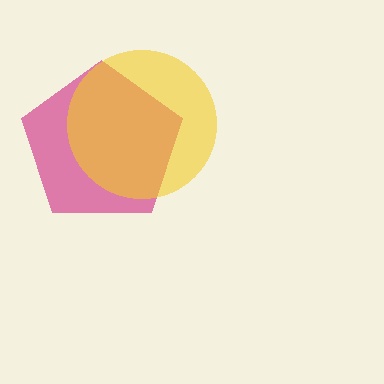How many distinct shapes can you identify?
There are 2 distinct shapes: a magenta pentagon, a yellow circle.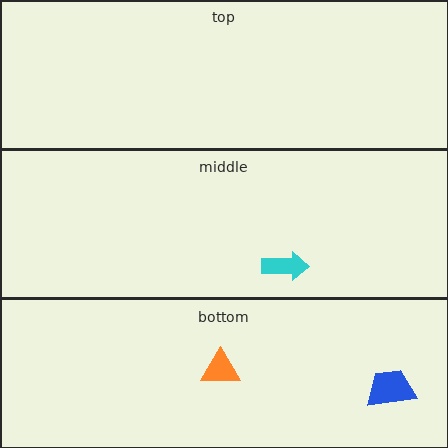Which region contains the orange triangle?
The bottom region.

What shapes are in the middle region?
The cyan arrow.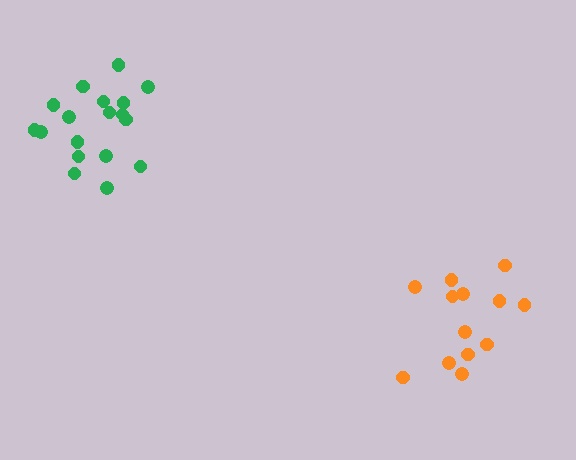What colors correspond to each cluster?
The clusters are colored: orange, green.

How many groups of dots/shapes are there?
There are 2 groups.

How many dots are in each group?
Group 1: 13 dots, Group 2: 18 dots (31 total).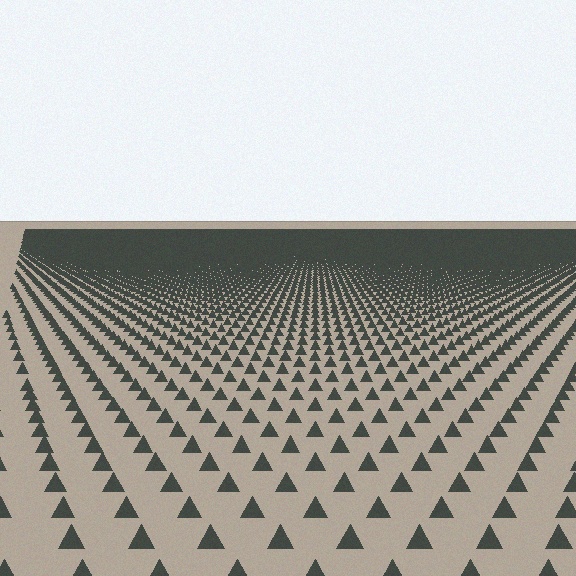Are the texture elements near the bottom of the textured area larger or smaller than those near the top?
Larger. Near the bottom, elements are closer to the viewer and appear at a bigger on-screen size.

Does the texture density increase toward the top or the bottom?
Density increases toward the top.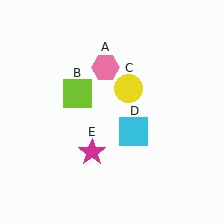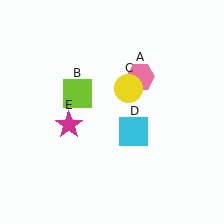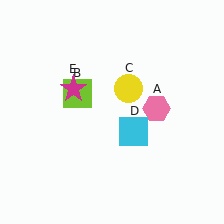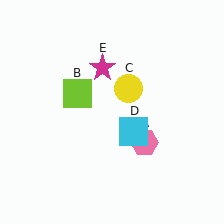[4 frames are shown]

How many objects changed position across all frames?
2 objects changed position: pink hexagon (object A), magenta star (object E).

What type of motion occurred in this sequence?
The pink hexagon (object A), magenta star (object E) rotated clockwise around the center of the scene.